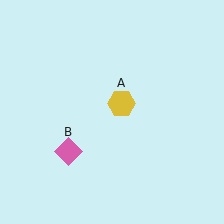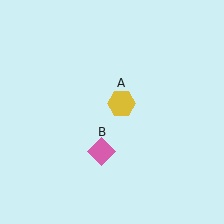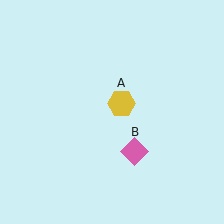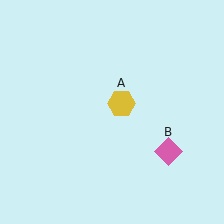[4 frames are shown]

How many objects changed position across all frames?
1 object changed position: pink diamond (object B).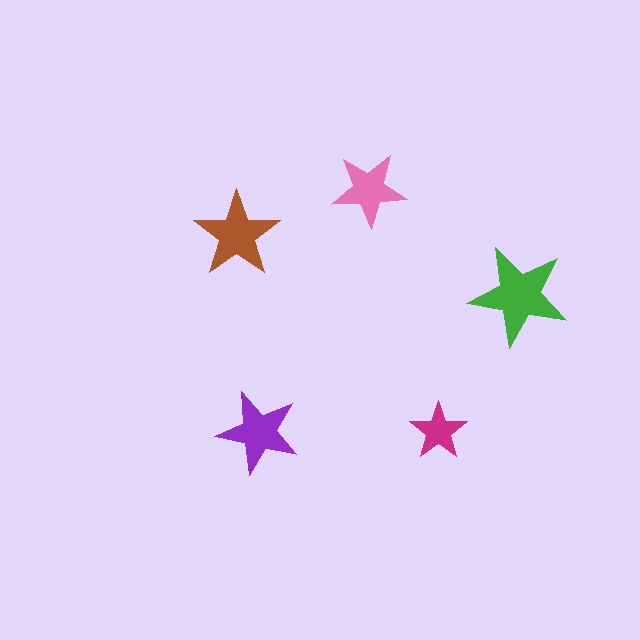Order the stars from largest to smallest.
the green one, the brown one, the purple one, the pink one, the magenta one.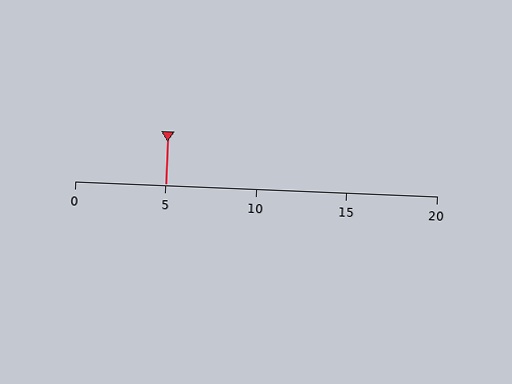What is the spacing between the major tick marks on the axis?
The major ticks are spaced 5 apart.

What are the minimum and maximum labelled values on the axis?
The axis runs from 0 to 20.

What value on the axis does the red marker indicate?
The marker indicates approximately 5.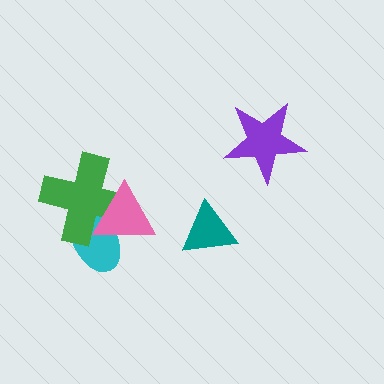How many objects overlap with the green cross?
2 objects overlap with the green cross.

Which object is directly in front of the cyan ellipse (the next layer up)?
The green cross is directly in front of the cyan ellipse.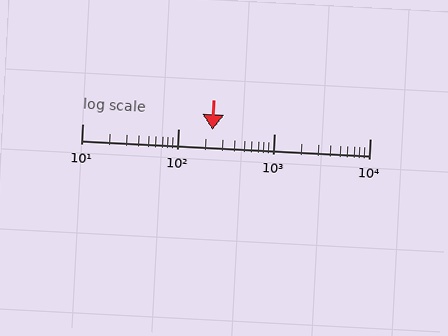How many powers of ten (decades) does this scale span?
The scale spans 3 decades, from 10 to 10000.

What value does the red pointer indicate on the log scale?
The pointer indicates approximately 230.